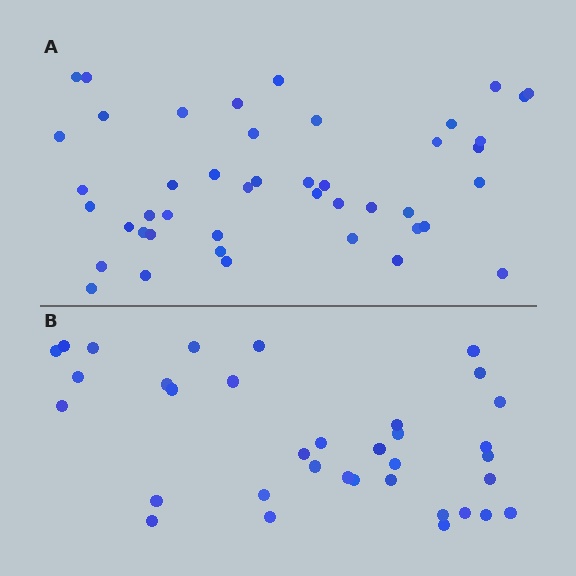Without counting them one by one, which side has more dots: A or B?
Region A (the top region) has more dots.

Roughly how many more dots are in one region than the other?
Region A has roughly 10 or so more dots than region B.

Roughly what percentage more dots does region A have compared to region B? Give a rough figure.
About 30% more.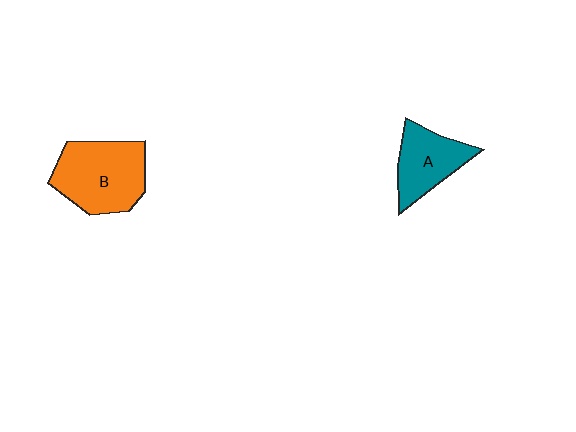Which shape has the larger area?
Shape B (orange).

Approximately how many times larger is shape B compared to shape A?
Approximately 1.5 times.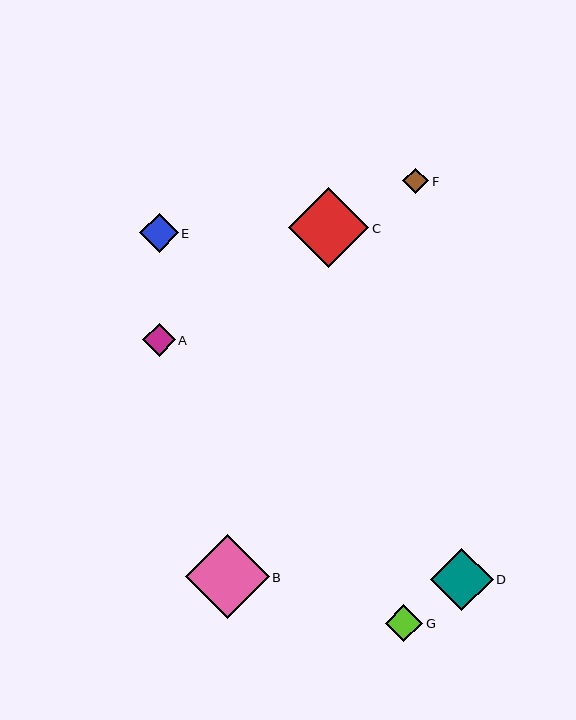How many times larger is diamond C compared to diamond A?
Diamond C is approximately 2.4 times the size of diamond A.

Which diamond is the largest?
Diamond B is the largest with a size of approximately 84 pixels.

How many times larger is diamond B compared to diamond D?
Diamond B is approximately 1.3 times the size of diamond D.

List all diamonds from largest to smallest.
From largest to smallest: B, C, D, E, G, A, F.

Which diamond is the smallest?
Diamond F is the smallest with a size of approximately 26 pixels.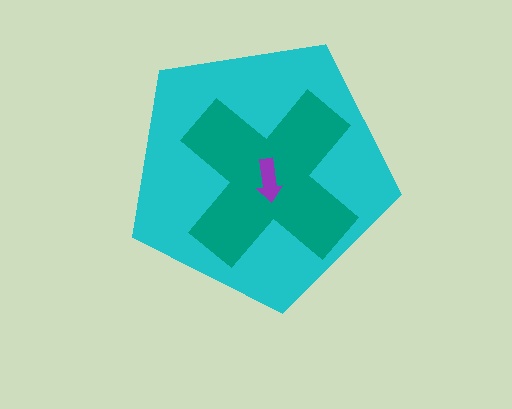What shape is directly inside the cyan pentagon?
The teal cross.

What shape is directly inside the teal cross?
The purple arrow.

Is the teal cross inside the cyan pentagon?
Yes.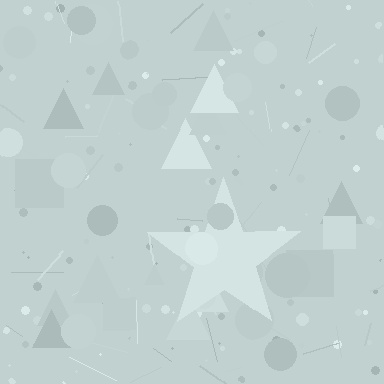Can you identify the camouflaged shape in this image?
The camouflaged shape is a star.